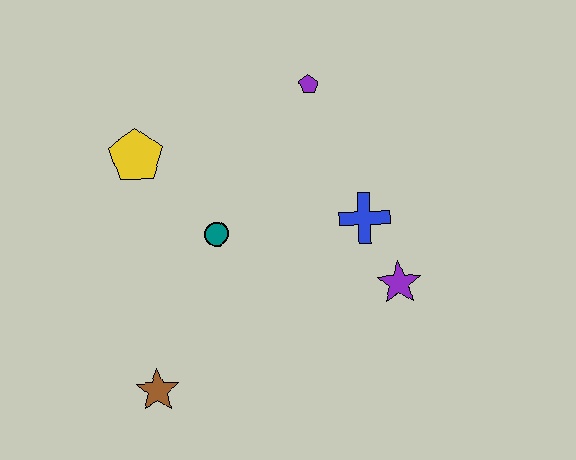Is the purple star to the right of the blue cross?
Yes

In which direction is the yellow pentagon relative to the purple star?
The yellow pentagon is to the left of the purple star.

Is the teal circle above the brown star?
Yes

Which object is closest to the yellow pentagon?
The teal circle is closest to the yellow pentagon.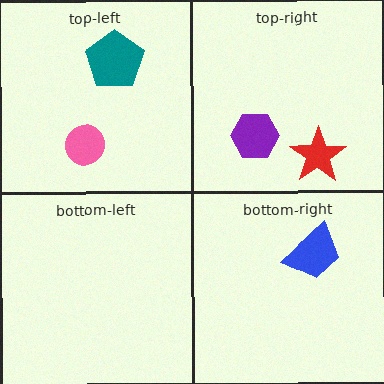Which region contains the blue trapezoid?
The bottom-right region.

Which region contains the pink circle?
The top-left region.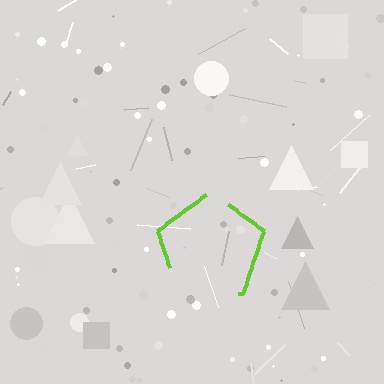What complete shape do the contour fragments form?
The contour fragments form a pentagon.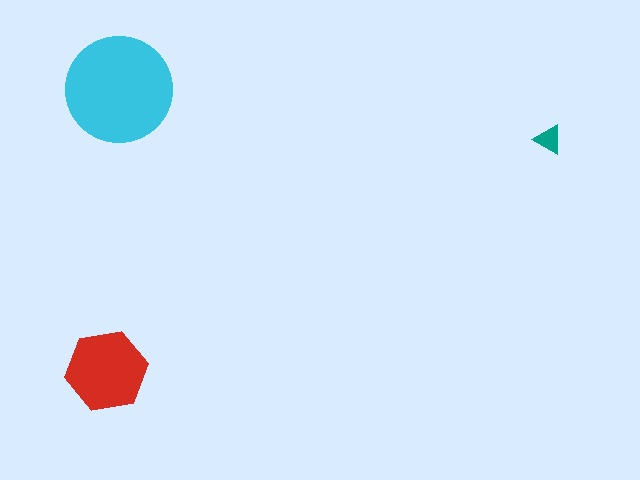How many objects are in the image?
There are 3 objects in the image.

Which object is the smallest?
The teal triangle.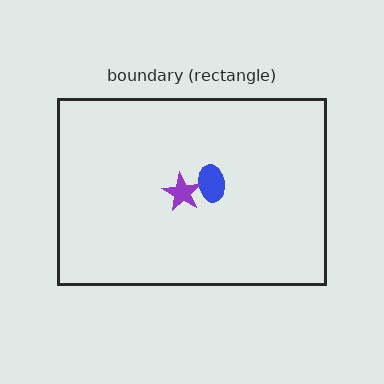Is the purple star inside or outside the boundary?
Inside.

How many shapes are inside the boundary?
2 inside, 0 outside.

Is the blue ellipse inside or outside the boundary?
Inside.